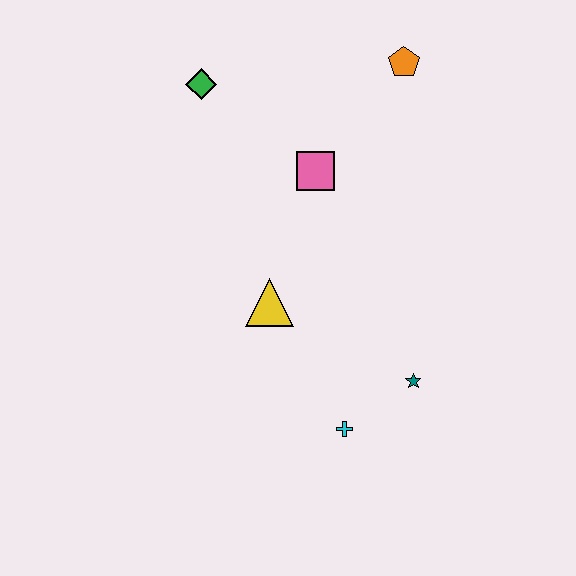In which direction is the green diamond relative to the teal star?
The green diamond is above the teal star.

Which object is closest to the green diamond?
The pink square is closest to the green diamond.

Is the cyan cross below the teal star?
Yes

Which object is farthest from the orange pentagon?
The cyan cross is farthest from the orange pentagon.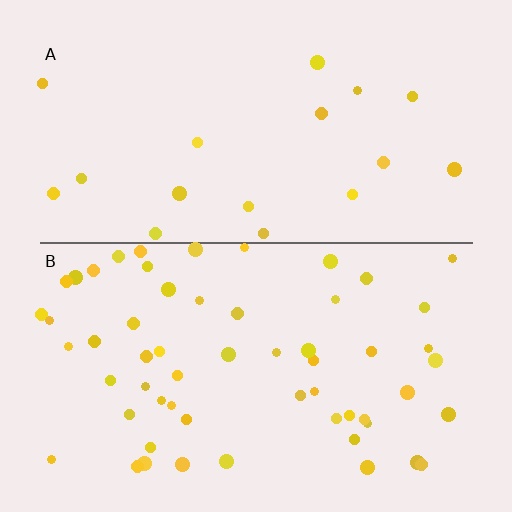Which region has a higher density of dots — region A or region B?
B (the bottom).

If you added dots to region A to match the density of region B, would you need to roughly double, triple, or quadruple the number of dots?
Approximately triple.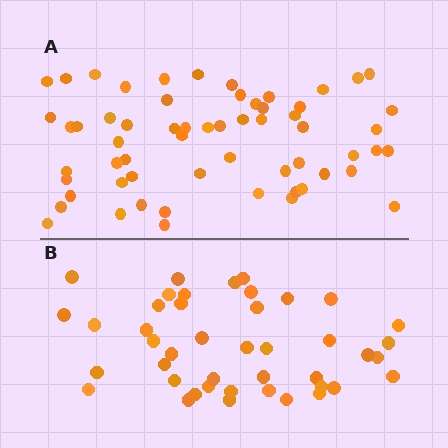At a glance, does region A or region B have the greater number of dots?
Region A (the top region) has more dots.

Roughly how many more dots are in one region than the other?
Region A has approximately 15 more dots than region B.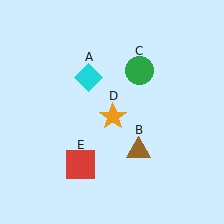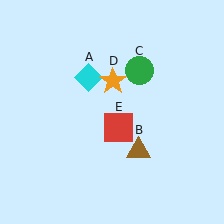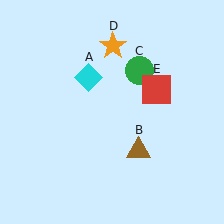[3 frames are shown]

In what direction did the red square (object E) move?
The red square (object E) moved up and to the right.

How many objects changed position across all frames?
2 objects changed position: orange star (object D), red square (object E).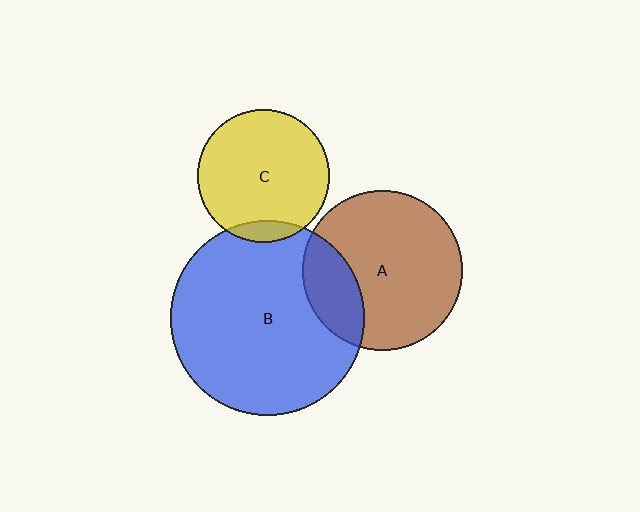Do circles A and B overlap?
Yes.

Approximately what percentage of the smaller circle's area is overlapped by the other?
Approximately 25%.